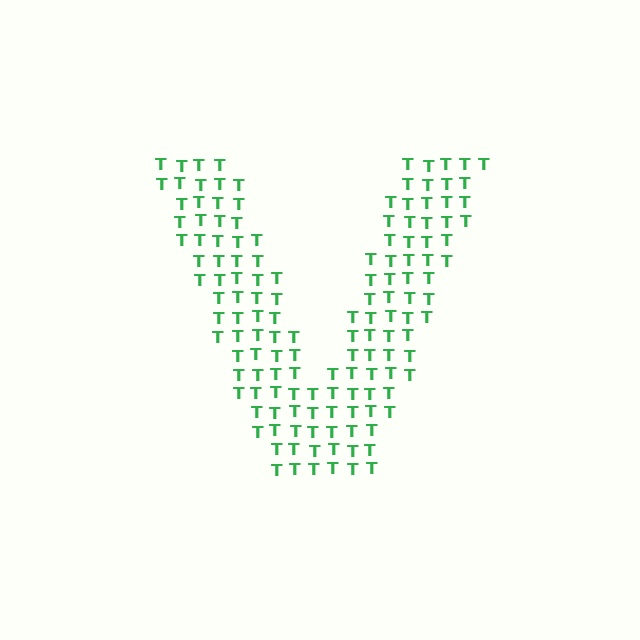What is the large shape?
The large shape is the letter V.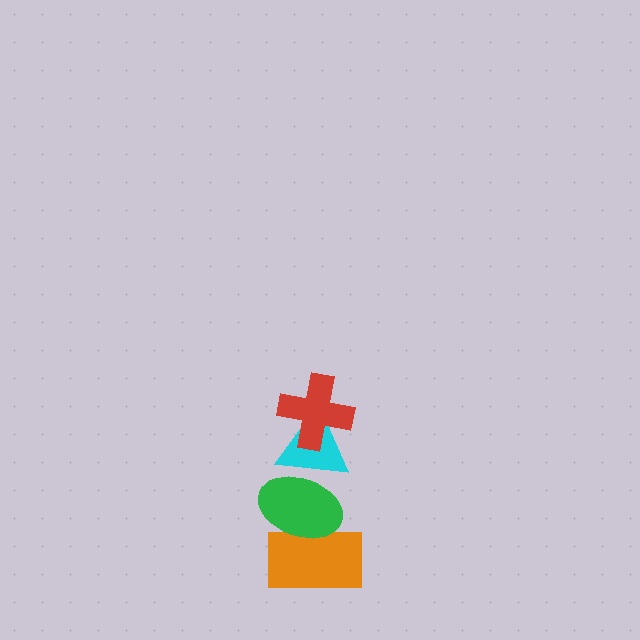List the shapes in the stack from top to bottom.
From top to bottom: the red cross, the cyan triangle, the green ellipse, the orange rectangle.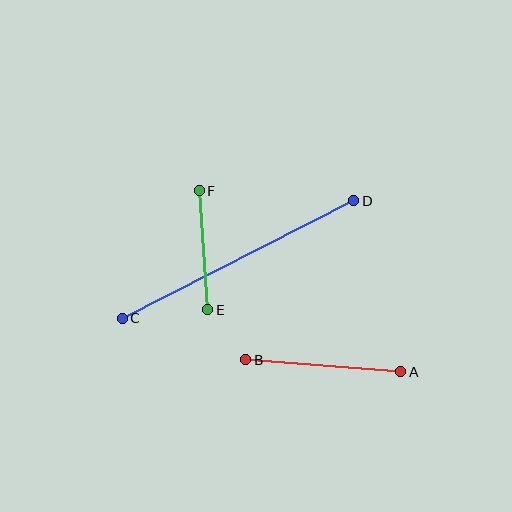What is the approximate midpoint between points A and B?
The midpoint is at approximately (323, 366) pixels.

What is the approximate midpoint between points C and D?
The midpoint is at approximately (238, 259) pixels.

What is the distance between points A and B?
The distance is approximately 156 pixels.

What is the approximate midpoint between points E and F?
The midpoint is at approximately (203, 250) pixels.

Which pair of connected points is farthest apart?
Points C and D are farthest apart.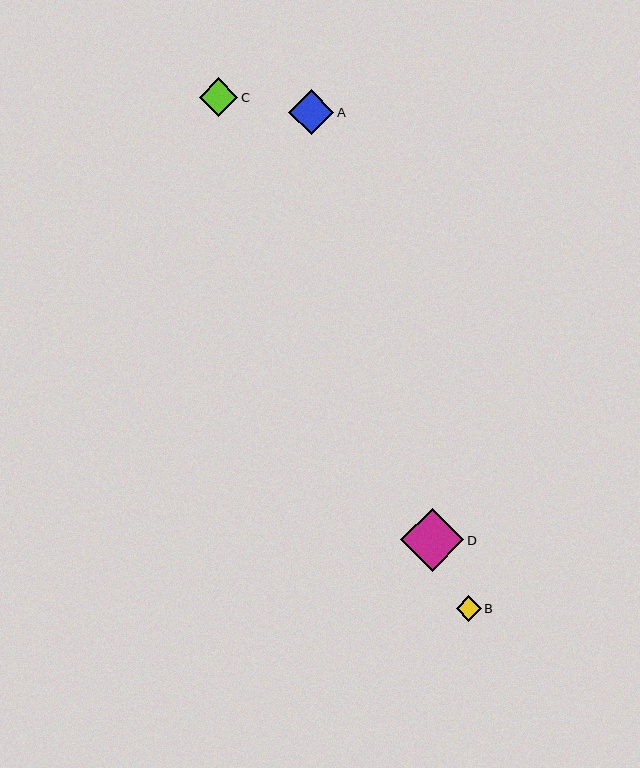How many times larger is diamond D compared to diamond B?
Diamond D is approximately 2.5 times the size of diamond B.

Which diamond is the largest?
Diamond D is the largest with a size of approximately 63 pixels.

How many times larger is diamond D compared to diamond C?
Diamond D is approximately 1.6 times the size of diamond C.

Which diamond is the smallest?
Diamond B is the smallest with a size of approximately 25 pixels.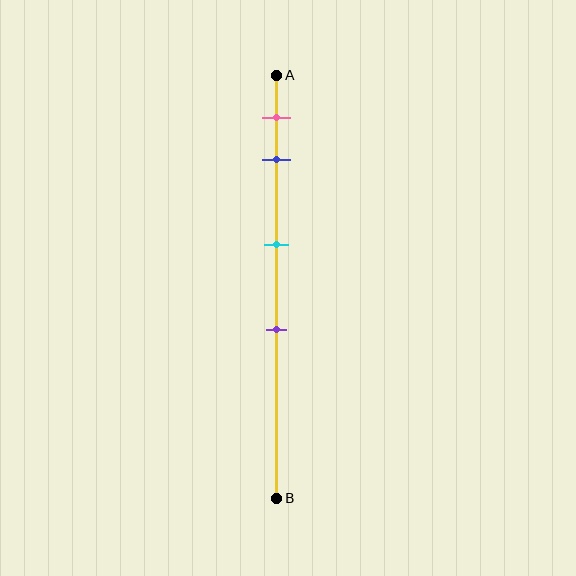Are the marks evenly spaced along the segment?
No, the marks are not evenly spaced.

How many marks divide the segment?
There are 4 marks dividing the segment.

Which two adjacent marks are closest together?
The pink and blue marks are the closest adjacent pair.